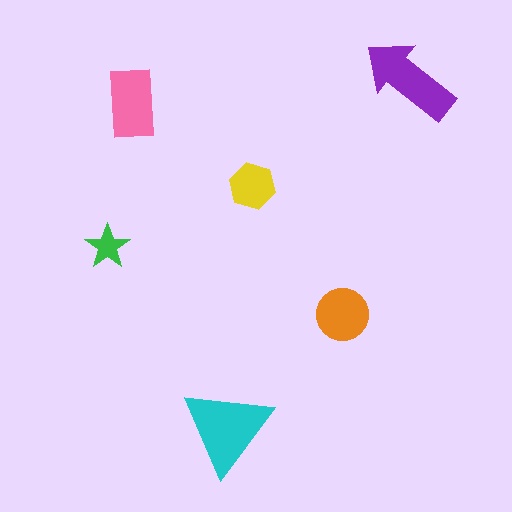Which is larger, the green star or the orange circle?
The orange circle.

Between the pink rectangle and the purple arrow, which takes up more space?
The purple arrow.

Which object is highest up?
The purple arrow is topmost.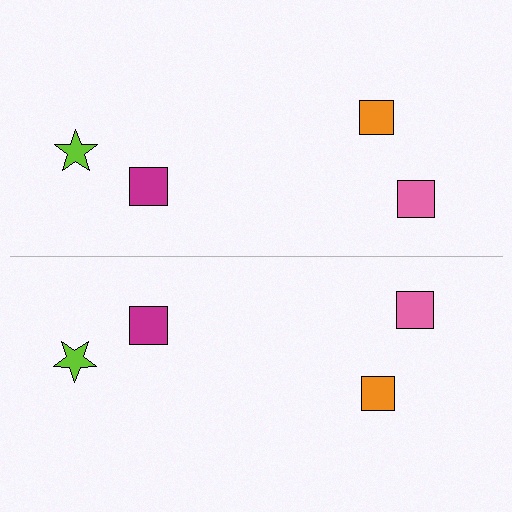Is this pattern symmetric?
Yes, this pattern has bilateral (reflection) symmetry.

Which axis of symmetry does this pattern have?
The pattern has a horizontal axis of symmetry running through the center of the image.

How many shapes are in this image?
There are 8 shapes in this image.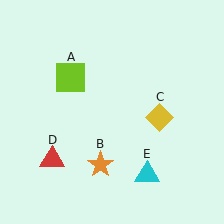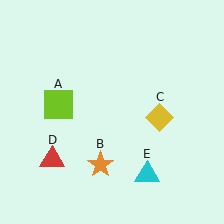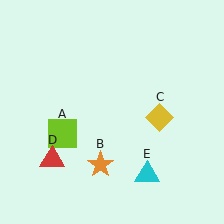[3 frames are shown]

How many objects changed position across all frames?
1 object changed position: lime square (object A).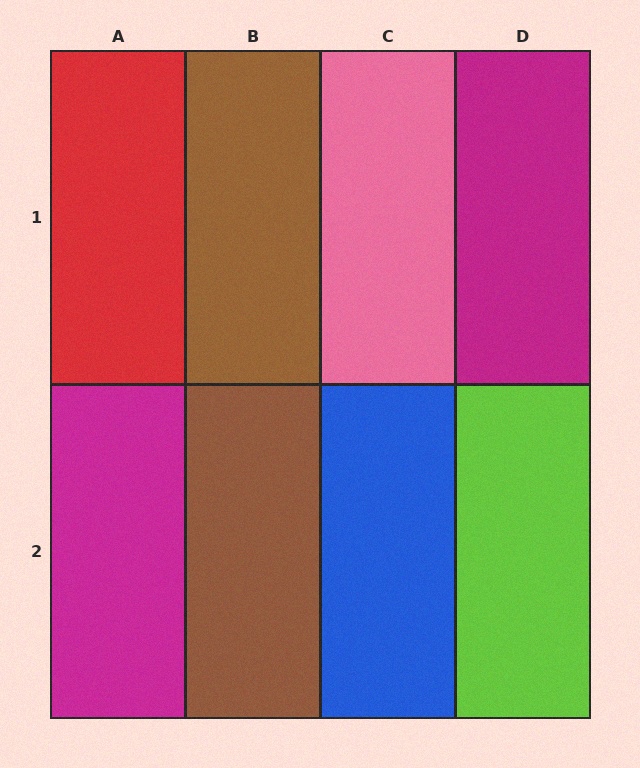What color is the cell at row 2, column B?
Brown.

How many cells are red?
1 cell is red.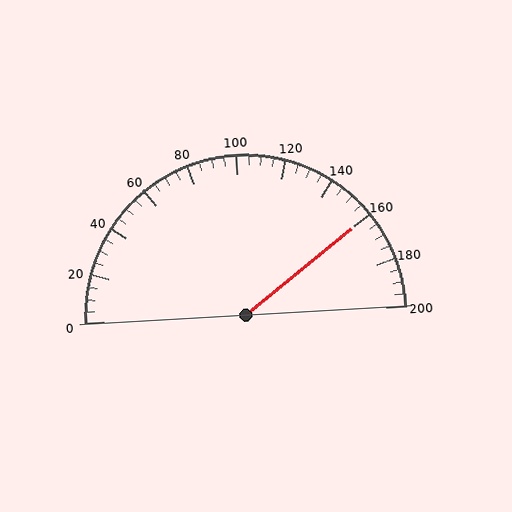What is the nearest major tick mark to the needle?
The nearest major tick mark is 160.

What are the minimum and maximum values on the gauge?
The gauge ranges from 0 to 200.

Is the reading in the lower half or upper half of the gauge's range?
The reading is in the upper half of the range (0 to 200).